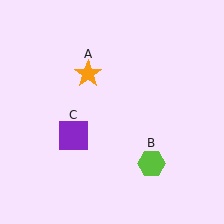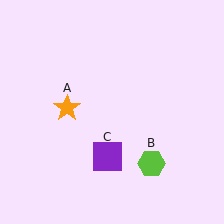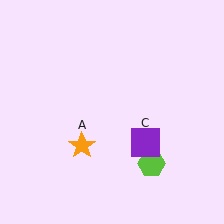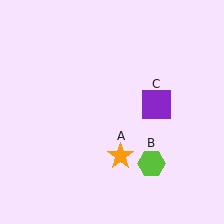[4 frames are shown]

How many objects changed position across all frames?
2 objects changed position: orange star (object A), purple square (object C).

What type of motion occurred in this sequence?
The orange star (object A), purple square (object C) rotated counterclockwise around the center of the scene.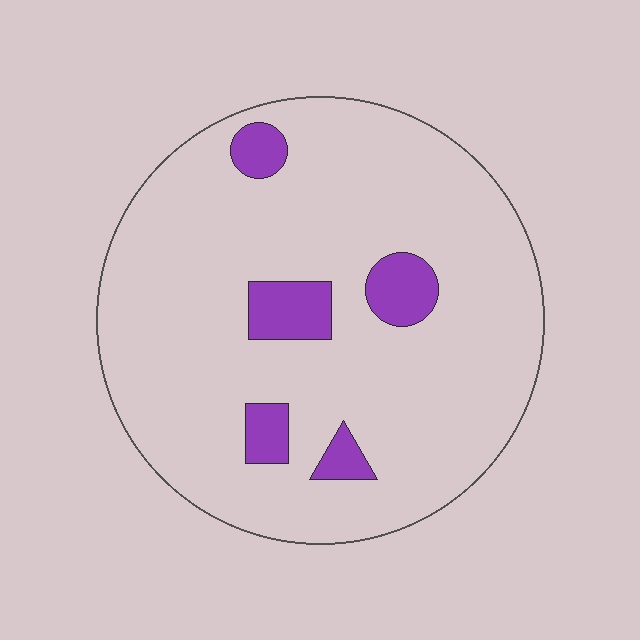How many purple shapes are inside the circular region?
5.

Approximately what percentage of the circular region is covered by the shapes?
Approximately 10%.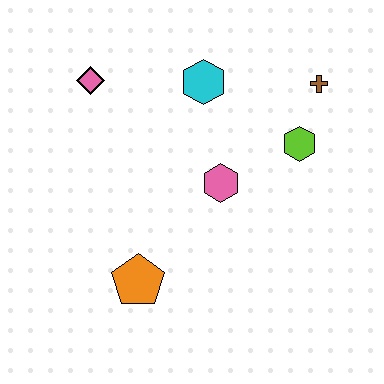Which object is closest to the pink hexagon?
The lime hexagon is closest to the pink hexagon.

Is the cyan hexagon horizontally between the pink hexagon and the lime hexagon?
No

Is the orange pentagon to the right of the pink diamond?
Yes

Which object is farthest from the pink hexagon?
The pink diamond is farthest from the pink hexagon.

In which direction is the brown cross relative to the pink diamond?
The brown cross is to the right of the pink diamond.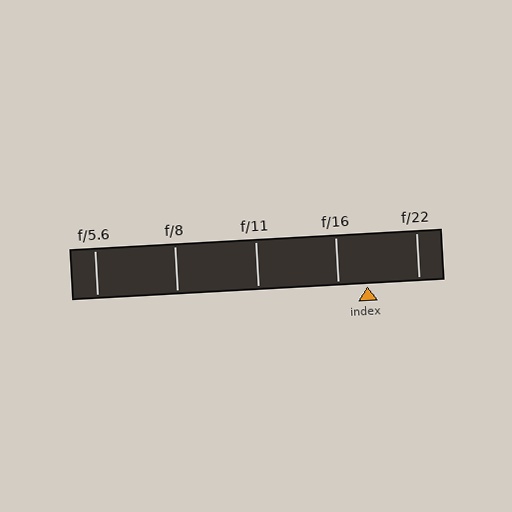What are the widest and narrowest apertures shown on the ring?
The widest aperture shown is f/5.6 and the narrowest is f/22.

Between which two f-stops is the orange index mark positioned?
The index mark is between f/16 and f/22.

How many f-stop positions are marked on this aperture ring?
There are 5 f-stop positions marked.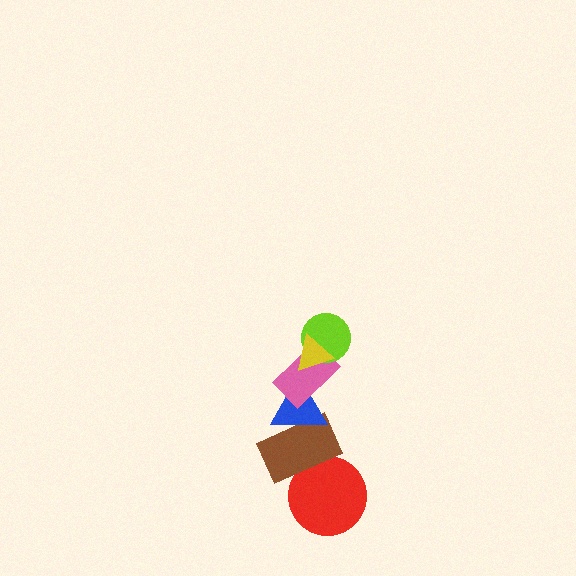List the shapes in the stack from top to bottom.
From top to bottom: the yellow triangle, the lime circle, the pink rectangle, the blue triangle, the brown rectangle, the red circle.